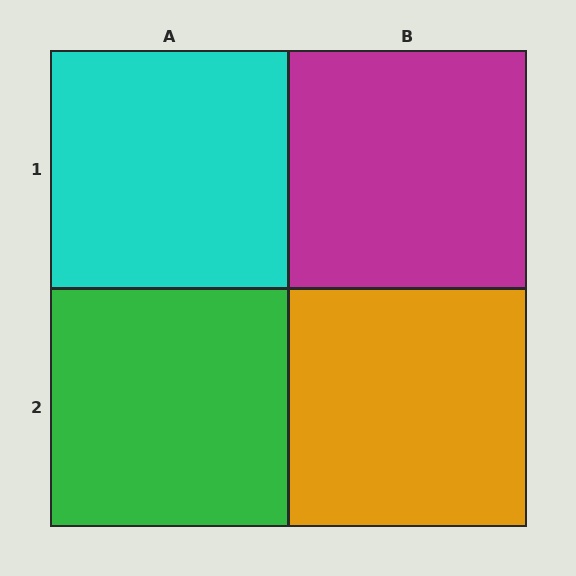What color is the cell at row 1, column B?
Magenta.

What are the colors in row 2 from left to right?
Green, orange.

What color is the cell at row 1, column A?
Cyan.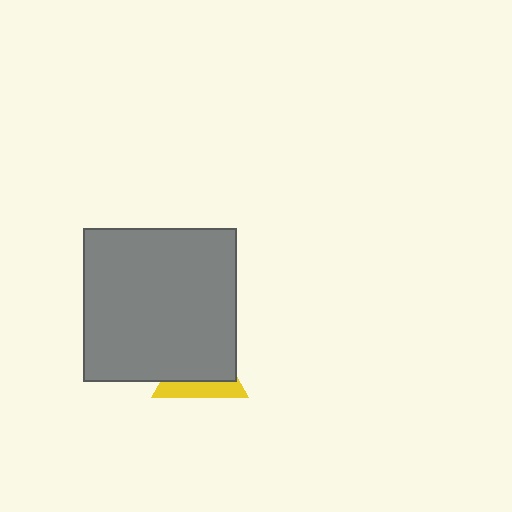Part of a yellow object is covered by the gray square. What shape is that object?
It is a triangle.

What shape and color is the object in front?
The object in front is a gray square.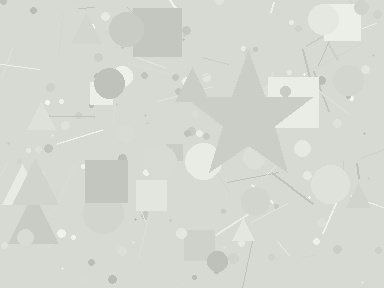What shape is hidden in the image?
A star is hidden in the image.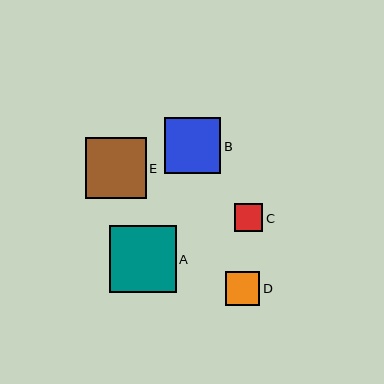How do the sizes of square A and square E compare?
Square A and square E are approximately the same size.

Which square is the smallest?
Square C is the smallest with a size of approximately 28 pixels.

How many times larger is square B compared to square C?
Square B is approximately 2.0 times the size of square C.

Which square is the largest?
Square A is the largest with a size of approximately 67 pixels.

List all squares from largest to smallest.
From largest to smallest: A, E, B, D, C.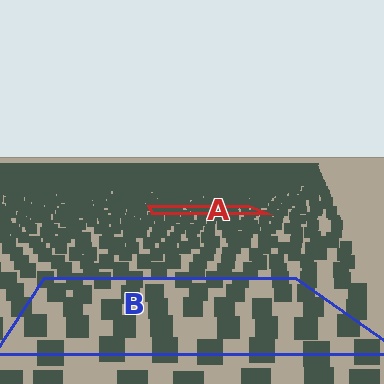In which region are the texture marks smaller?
The texture marks are smaller in region A, because it is farther away.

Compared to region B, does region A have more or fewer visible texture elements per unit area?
Region A has more texture elements per unit area — they are packed more densely because it is farther away.